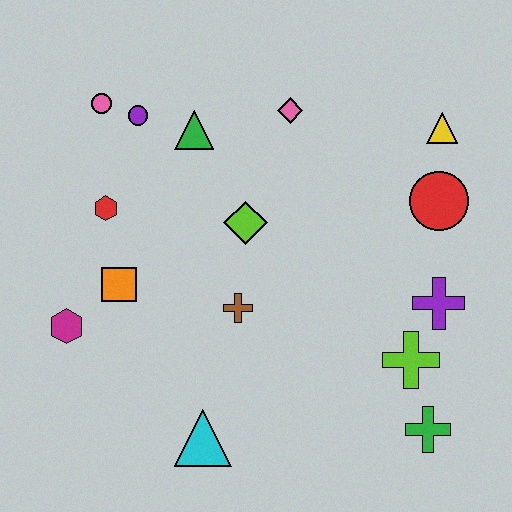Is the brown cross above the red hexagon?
No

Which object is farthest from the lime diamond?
The green cross is farthest from the lime diamond.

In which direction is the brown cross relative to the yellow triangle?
The brown cross is to the left of the yellow triangle.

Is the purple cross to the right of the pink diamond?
Yes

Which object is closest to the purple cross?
The lime cross is closest to the purple cross.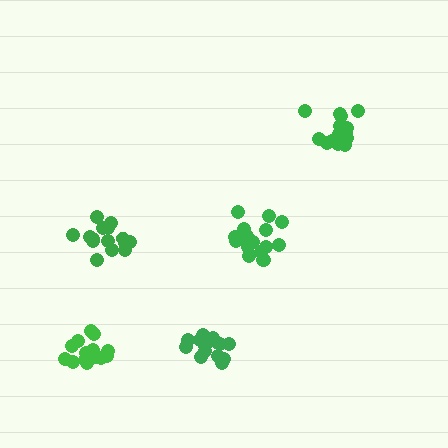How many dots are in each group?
Group 1: 16 dots, Group 2: 15 dots, Group 3: 17 dots, Group 4: 14 dots, Group 5: 14 dots (76 total).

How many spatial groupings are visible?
There are 5 spatial groupings.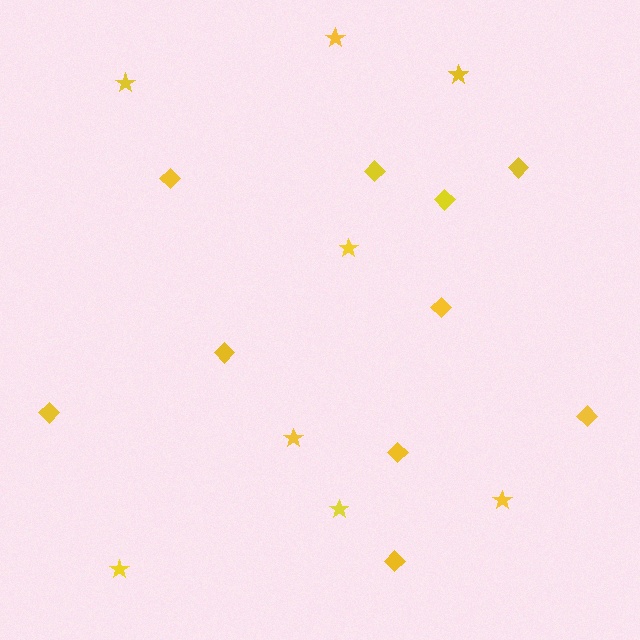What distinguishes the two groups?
There are 2 groups: one group of stars (8) and one group of diamonds (10).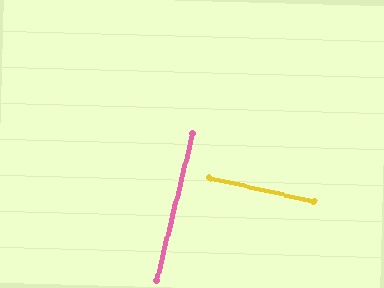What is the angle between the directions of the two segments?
Approximately 89 degrees.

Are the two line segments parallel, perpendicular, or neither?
Perpendicular — they meet at approximately 89°.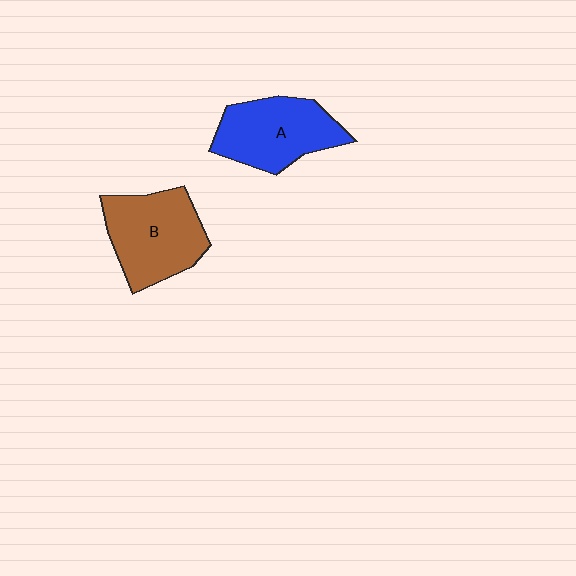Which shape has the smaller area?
Shape A (blue).